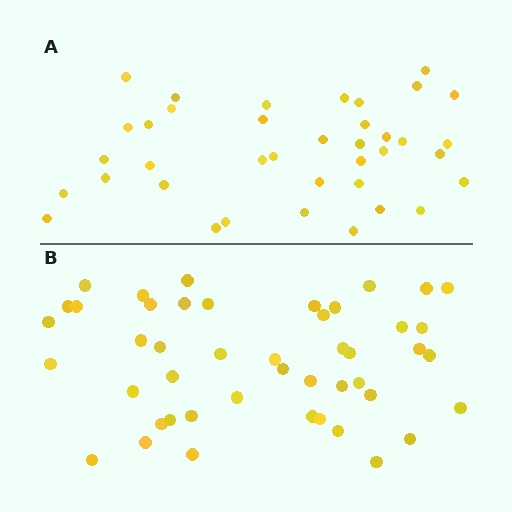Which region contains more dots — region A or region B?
Region B (the bottom region) has more dots.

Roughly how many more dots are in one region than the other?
Region B has roughly 8 or so more dots than region A.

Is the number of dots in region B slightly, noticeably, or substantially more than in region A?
Region B has only slightly more — the two regions are fairly close. The ratio is roughly 1.2 to 1.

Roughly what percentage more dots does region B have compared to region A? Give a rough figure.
About 20% more.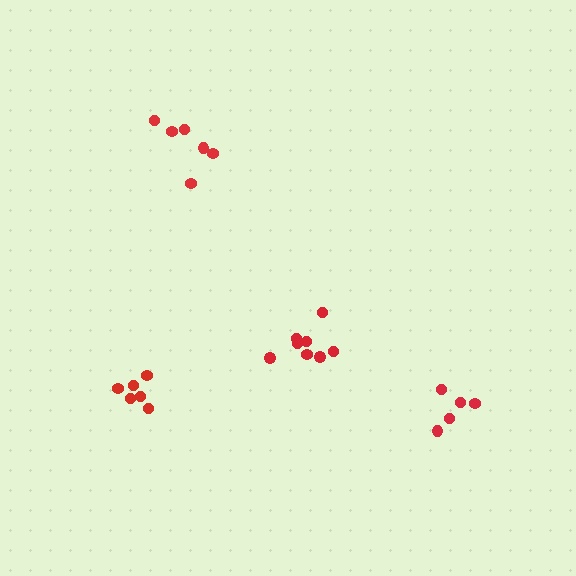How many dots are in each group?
Group 1: 6 dots, Group 2: 6 dots, Group 3: 8 dots, Group 4: 5 dots (25 total).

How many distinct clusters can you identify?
There are 4 distinct clusters.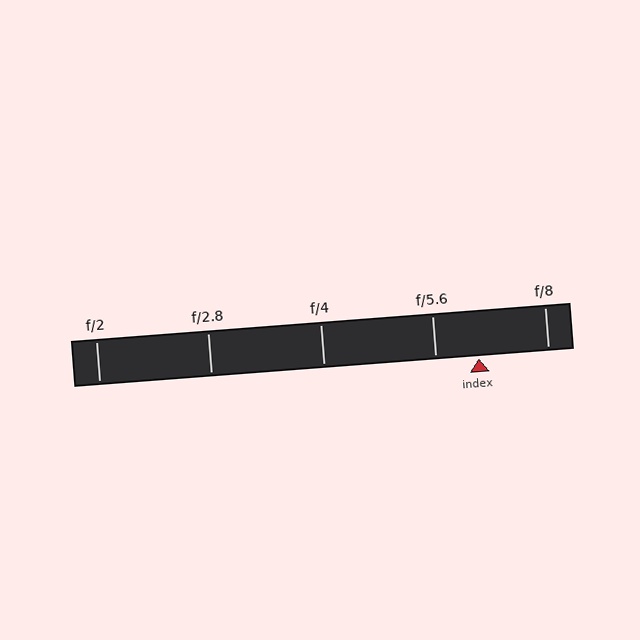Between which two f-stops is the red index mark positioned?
The index mark is between f/5.6 and f/8.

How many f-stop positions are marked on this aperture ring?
There are 5 f-stop positions marked.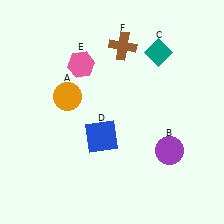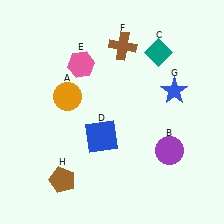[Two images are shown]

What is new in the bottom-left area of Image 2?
A brown pentagon (H) was added in the bottom-left area of Image 2.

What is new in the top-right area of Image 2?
A blue star (G) was added in the top-right area of Image 2.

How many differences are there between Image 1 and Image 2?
There are 2 differences between the two images.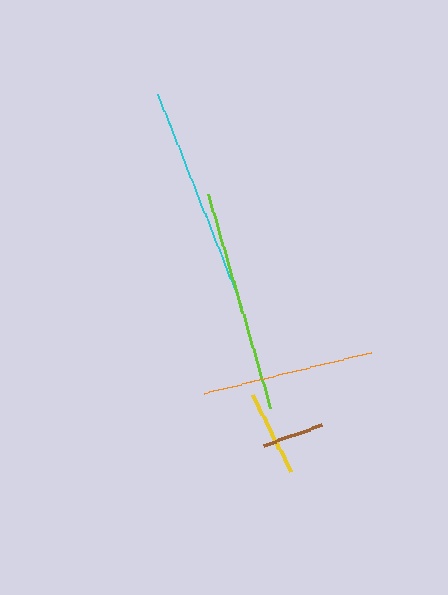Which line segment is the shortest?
The brown line is the shortest at approximately 61 pixels.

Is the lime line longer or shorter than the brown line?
The lime line is longer than the brown line.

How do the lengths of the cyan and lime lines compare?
The cyan and lime lines are approximately the same length.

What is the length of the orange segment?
The orange segment is approximately 172 pixels long.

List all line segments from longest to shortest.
From longest to shortest: cyan, lime, orange, yellow, brown.